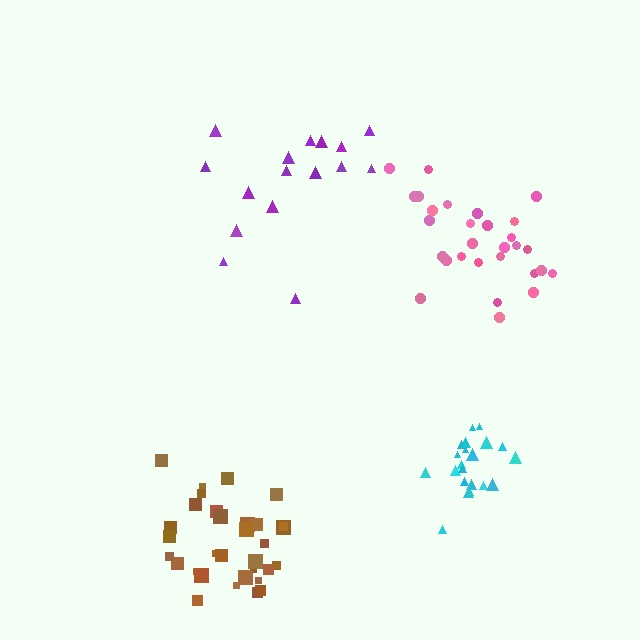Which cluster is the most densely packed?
Cyan.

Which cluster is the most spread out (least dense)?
Purple.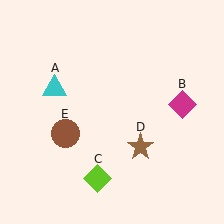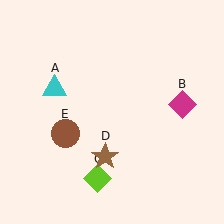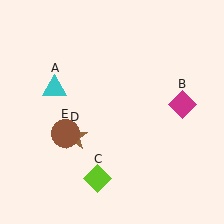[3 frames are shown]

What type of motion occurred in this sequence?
The brown star (object D) rotated clockwise around the center of the scene.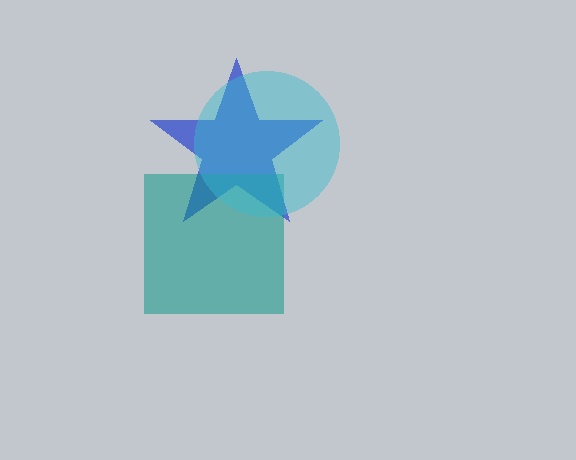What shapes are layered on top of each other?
The layered shapes are: a blue star, a teal square, a cyan circle.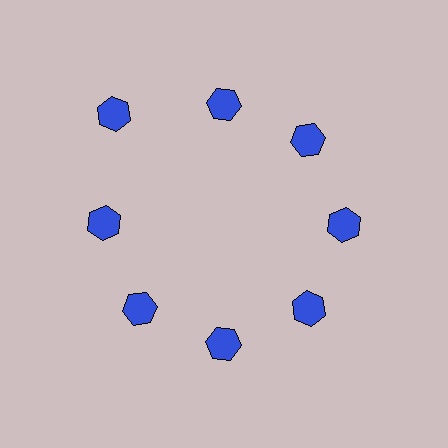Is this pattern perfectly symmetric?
No. The 8 blue hexagons are arranged in a ring, but one element near the 10 o'clock position is pushed outward from the center, breaking the 8-fold rotational symmetry.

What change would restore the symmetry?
The symmetry would be restored by moving it inward, back onto the ring so that all 8 hexagons sit at equal angles and equal distance from the center.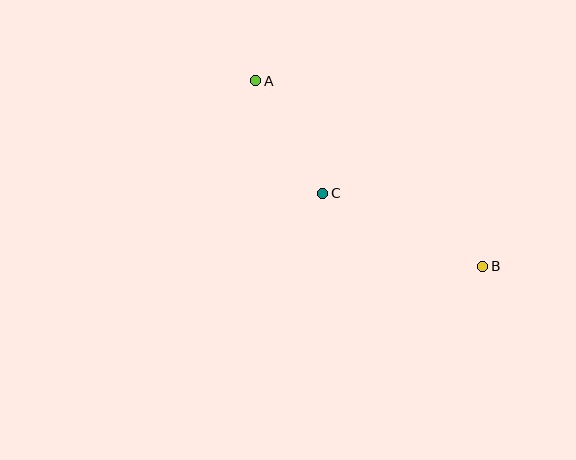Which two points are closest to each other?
Points A and C are closest to each other.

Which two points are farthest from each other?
Points A and B are farthest from each other.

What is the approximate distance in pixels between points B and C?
The distance between B and C is approximately 176 pixels.